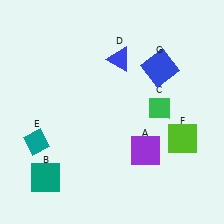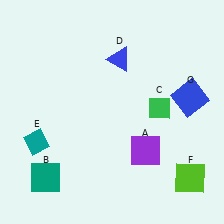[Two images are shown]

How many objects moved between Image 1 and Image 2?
2 objects moved between the two images.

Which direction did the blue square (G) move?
The blue square (G) moved right.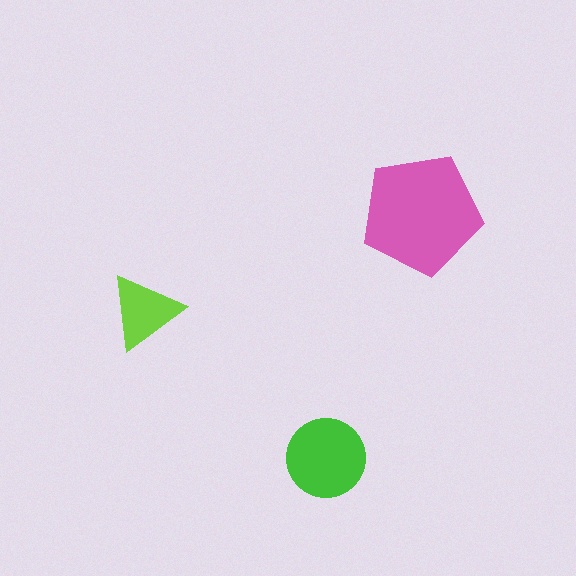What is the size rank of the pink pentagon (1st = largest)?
1st.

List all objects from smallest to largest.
The lime triangle, the green circle, the pink pentagon.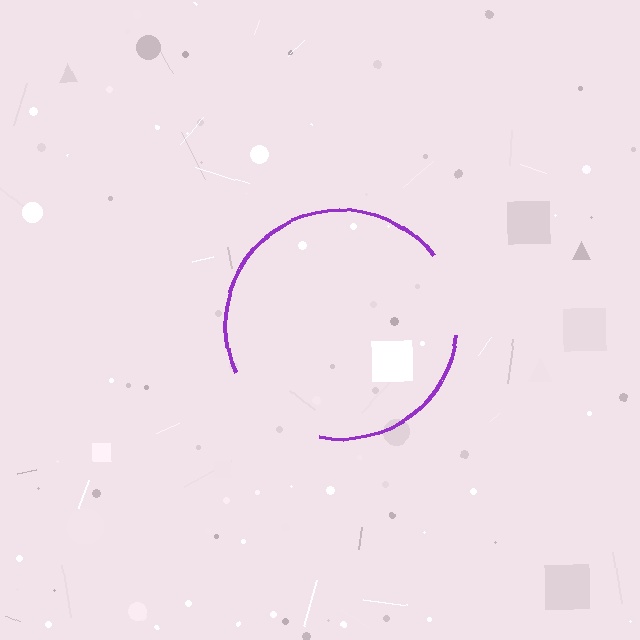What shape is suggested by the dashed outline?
The dashed outline suggests a circle.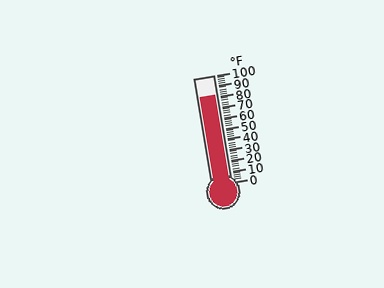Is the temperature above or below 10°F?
The temperature is above 10°F.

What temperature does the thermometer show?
The thermometer shows approximately 82°F.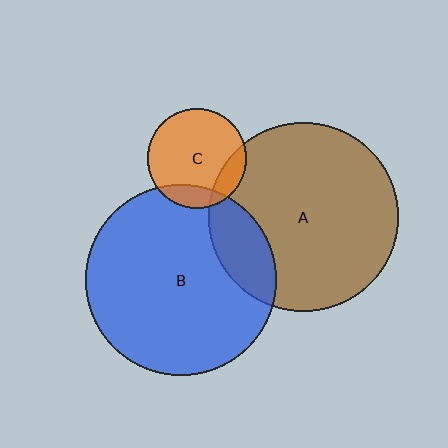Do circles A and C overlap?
Yes.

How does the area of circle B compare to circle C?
Approximately 3.7 times.